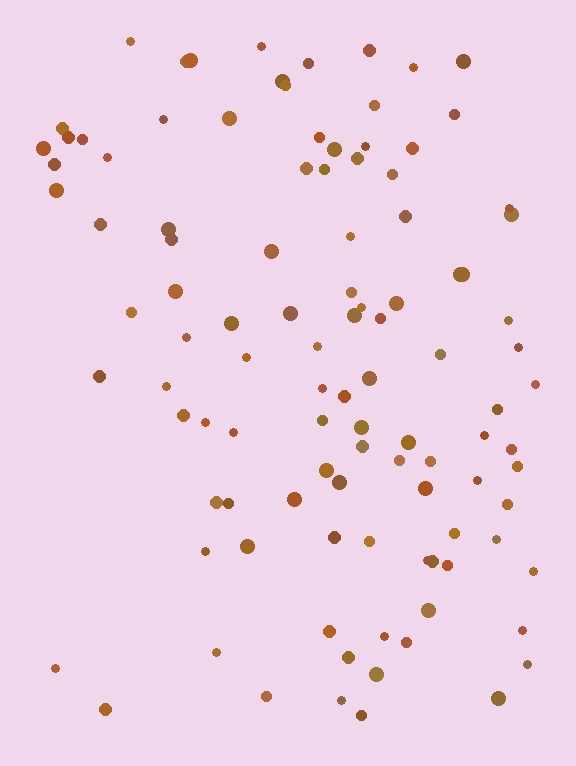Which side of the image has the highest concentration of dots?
The right.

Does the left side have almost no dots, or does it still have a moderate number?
Still a moderate number, just noticeably fewer than the right.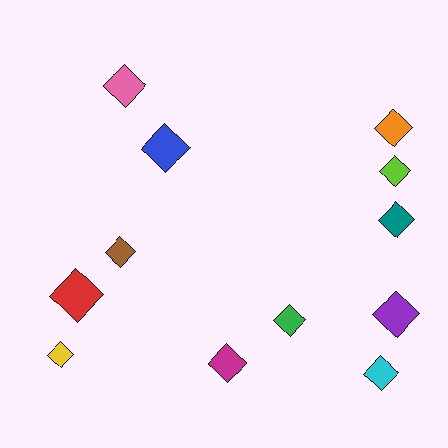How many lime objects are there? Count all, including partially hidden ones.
There is 1 lime object.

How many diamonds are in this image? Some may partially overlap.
There are 12 diamonds.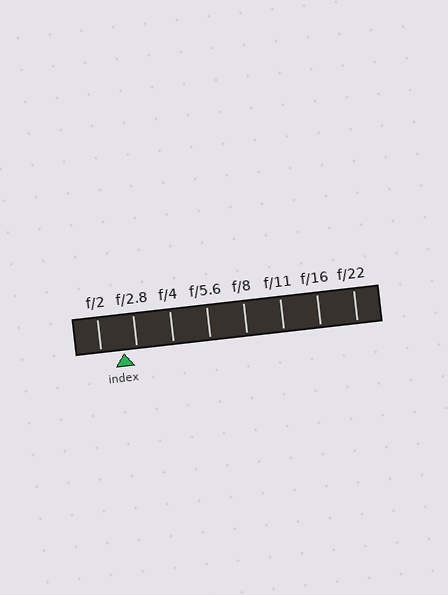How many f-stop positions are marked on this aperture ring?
There are 8 f-stop positions marked.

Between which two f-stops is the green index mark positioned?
The index mark is between f/2 and f/2.8.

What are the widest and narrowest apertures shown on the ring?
The widest aperture shown is f/2 and the narrowest is f/22.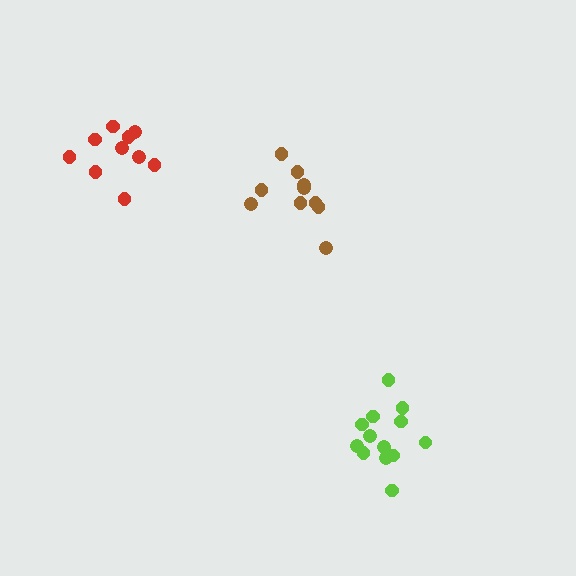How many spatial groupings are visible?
There are 3 spatial groupings.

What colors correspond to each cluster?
The clusters are colored: red, lime, brown.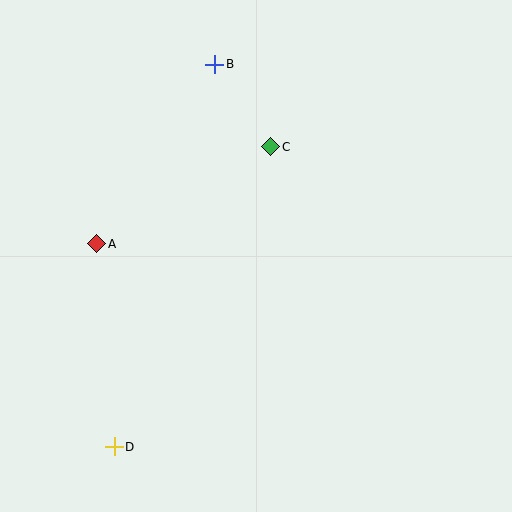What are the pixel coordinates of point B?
Point B is at (215, 64).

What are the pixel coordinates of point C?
Point C is at (271, 147).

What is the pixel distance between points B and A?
The distance between B and A is 215 pixels.